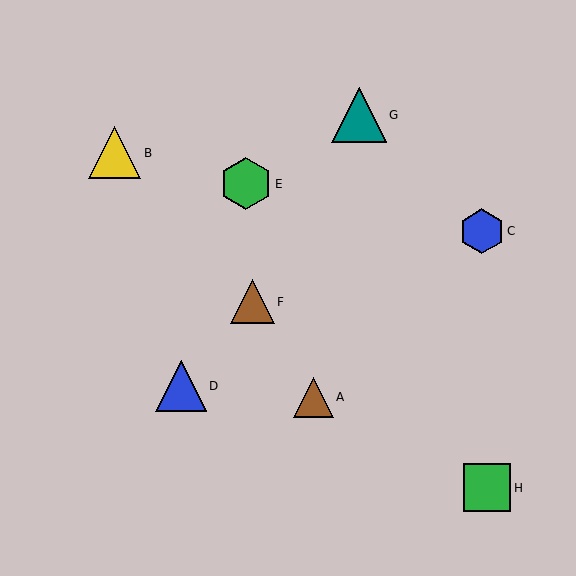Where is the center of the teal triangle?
The center of the teal triangle is at (359, 115).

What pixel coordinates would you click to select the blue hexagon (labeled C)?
Click at (482, 231) to select the blue hexagon C.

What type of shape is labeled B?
Shape B is a yellow triangle.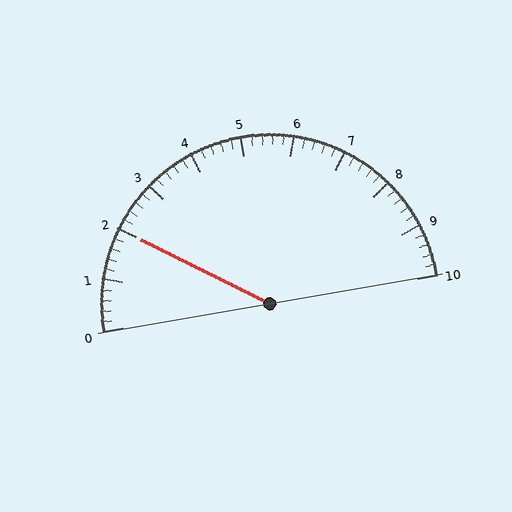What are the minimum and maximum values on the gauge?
The gauge ranges from 0 to 10.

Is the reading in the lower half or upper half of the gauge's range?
The reading is in the lower half of the range (0 to 10).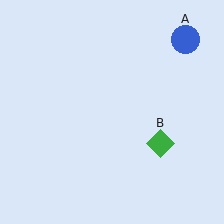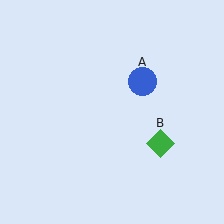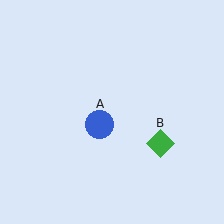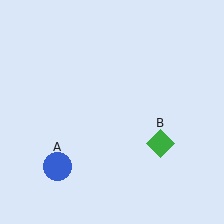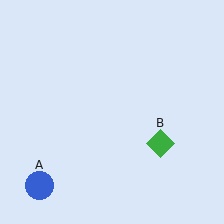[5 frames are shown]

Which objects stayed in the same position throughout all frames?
Green diamond (object B) remained stationary.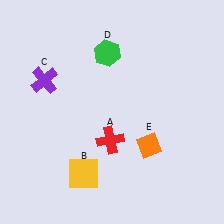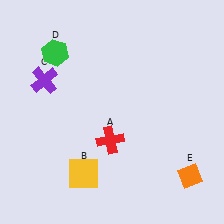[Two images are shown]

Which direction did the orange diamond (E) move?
The orange diamond (E) moved right.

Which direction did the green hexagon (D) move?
The green hexagon (D) moved left.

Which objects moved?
The objects that moved are: the green hexagon (D), the orange diamond (E).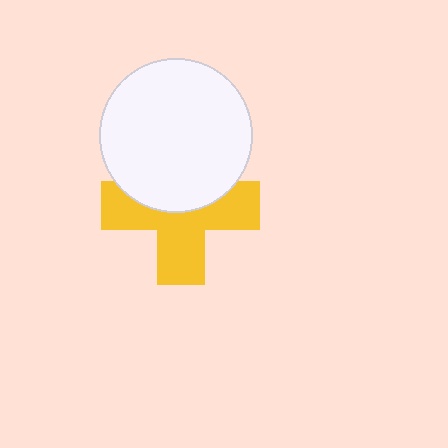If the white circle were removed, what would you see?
You would see the complete yellow cross.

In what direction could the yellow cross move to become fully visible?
The yellow cross could move down. That would shift it out from behind the white circle entirely.